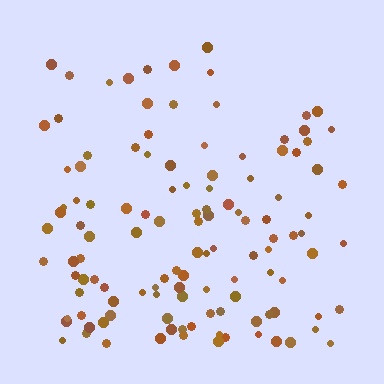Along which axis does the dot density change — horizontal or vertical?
Vertical.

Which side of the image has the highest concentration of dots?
The bottom.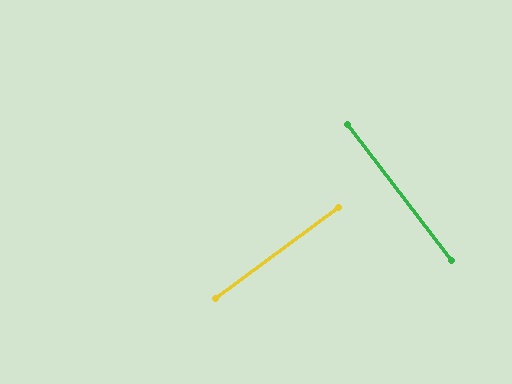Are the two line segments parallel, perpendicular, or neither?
Perpendicular — they meet at approximately 89°.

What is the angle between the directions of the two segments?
Approximately 89 degrees.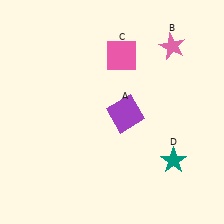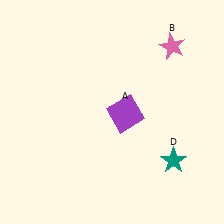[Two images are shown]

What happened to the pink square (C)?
The pink square (C) was removed in Image 2. It was in the top-right area of Image 1.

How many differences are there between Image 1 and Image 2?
There is 1 difference between the two images.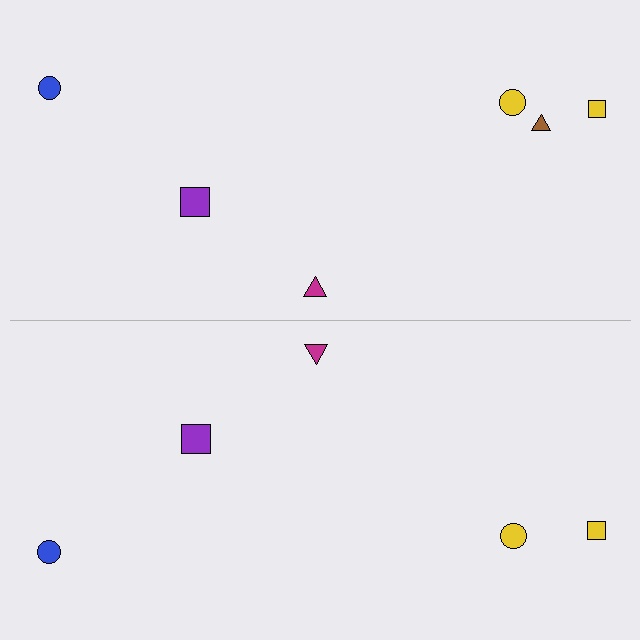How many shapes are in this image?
There are 11 shapes in this image.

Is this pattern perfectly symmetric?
No, the pattern is not perfectly symmetric. A brown triangle is missing from the bottom side.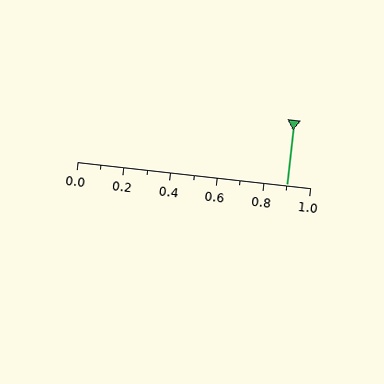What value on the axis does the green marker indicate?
The marker indicates approximately 0.9.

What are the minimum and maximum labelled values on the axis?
The axis runs from 0.0 to 1.0.